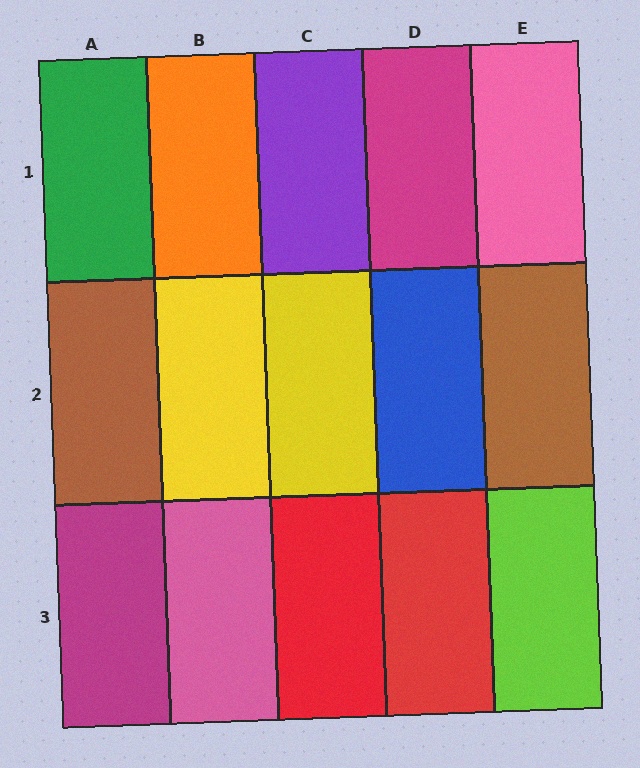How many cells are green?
1 cell is green.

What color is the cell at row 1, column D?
Magenta.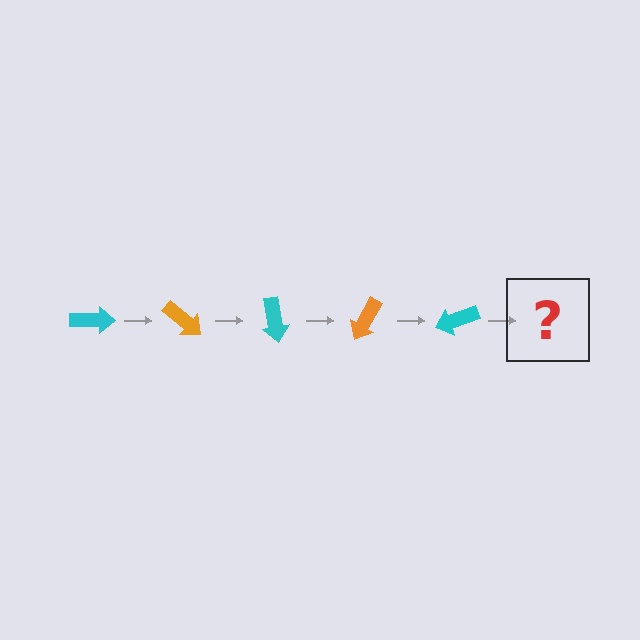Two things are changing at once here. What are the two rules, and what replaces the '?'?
The two rules are that it rotates 40 degrees each step and the color cycles through cyan and orange. The '?' should be an orange arrow, rotated 200 degrees from the start.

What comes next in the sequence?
The next element should be an orange arrow, rotated 200 degrees from the start.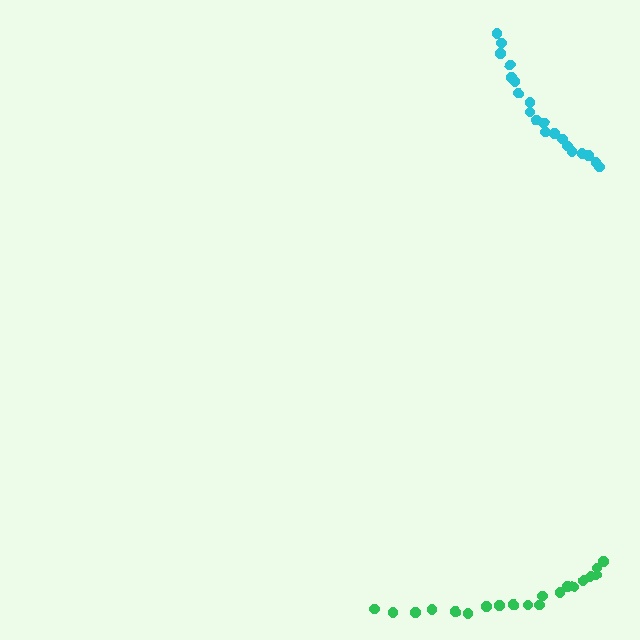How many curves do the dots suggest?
There are 2 distinct paths.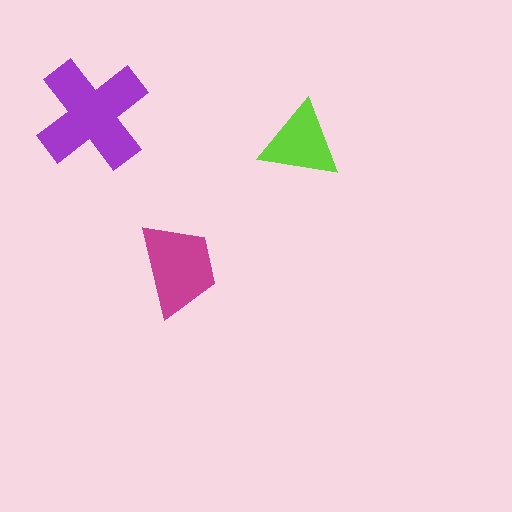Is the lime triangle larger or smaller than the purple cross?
Smaller.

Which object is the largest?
The purple cross.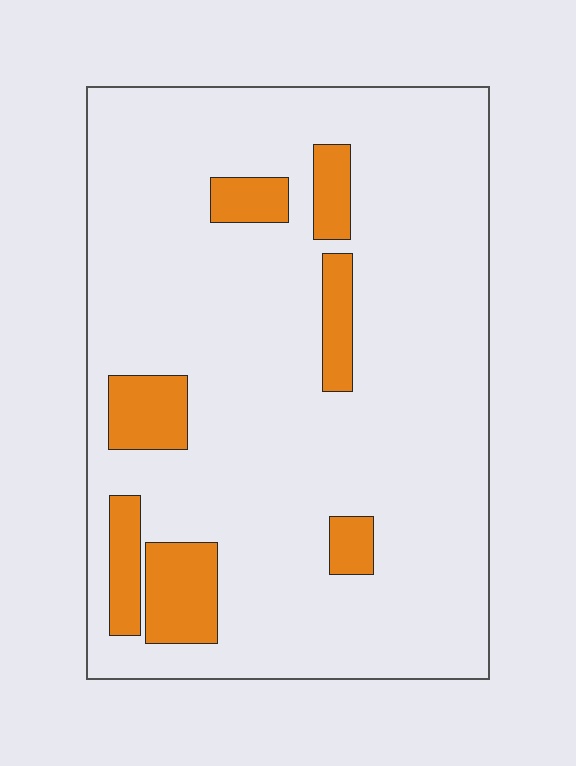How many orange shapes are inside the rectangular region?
7.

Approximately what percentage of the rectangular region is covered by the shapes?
Approximately 15%.